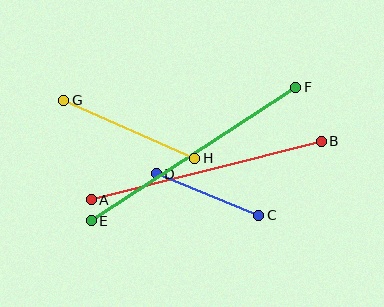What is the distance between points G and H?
The distance is approximately 143 pixels.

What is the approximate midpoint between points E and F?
The midpoint is at approximately (194, 154) pixels.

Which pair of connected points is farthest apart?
Points E and F are farthest apart.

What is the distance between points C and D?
The distance is approximately 111 pixels.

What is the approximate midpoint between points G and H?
The midpoint is at approximately (129, 129) pixels.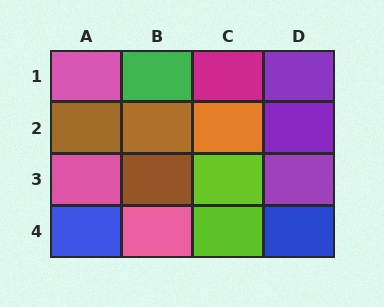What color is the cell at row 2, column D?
Purple.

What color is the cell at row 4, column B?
Pink.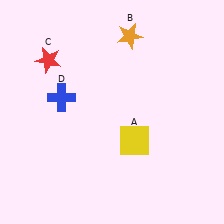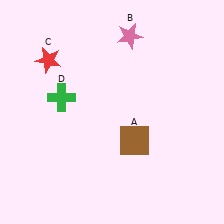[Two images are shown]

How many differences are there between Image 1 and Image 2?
There are 3 differences between the two images.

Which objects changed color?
A changed from yellow to brown. B changed from orange to pink. D changed from blue to green.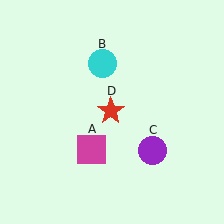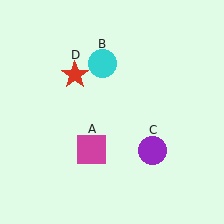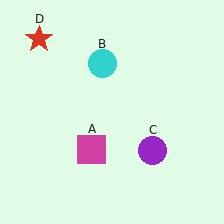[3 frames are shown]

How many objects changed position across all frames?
1 object changed position: red star (object D).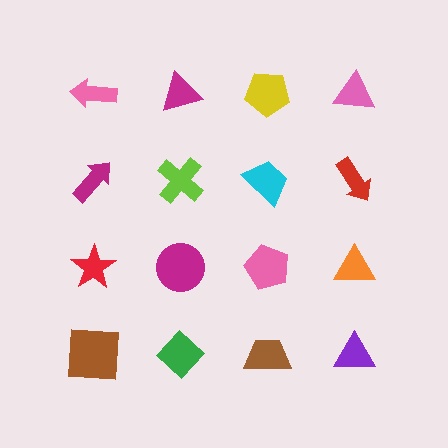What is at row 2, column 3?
A cyan trapezoid.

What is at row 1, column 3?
A yellow pentagon.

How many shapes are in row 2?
4 shapes.